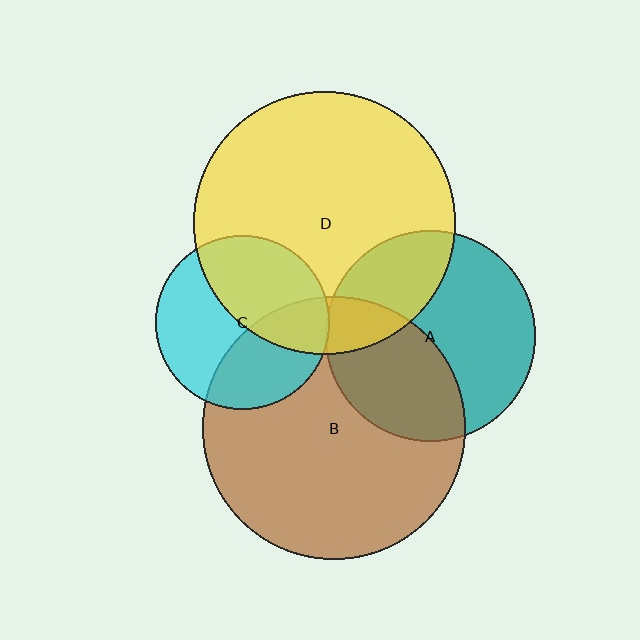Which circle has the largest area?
Circle D (yellow).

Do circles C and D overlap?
Yes.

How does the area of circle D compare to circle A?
Approximately 1.6 times.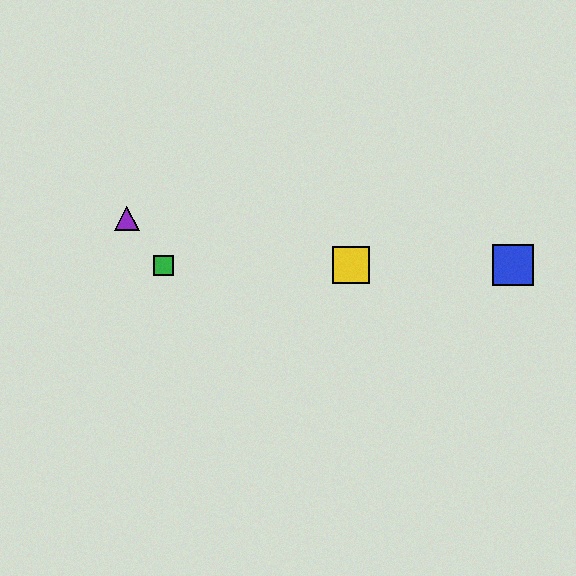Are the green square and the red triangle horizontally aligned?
Yes, both are at y≈265.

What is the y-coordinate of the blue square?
The blue square is at y≈265.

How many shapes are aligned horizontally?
4 shapes (the red triangle, the blue square, the green square, the yellow square) are aligned horizontally.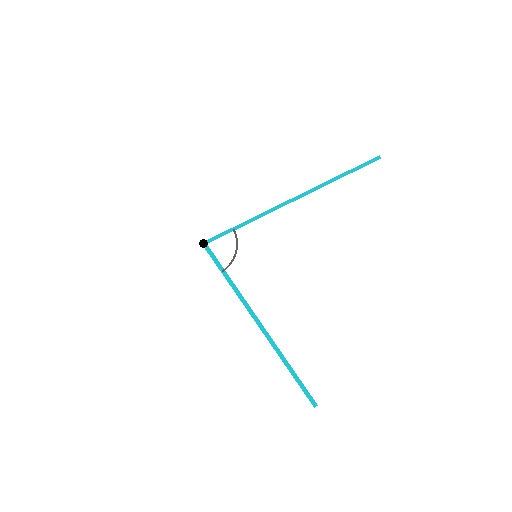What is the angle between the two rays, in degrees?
Approximately 82 degrees.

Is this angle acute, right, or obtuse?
It is acute.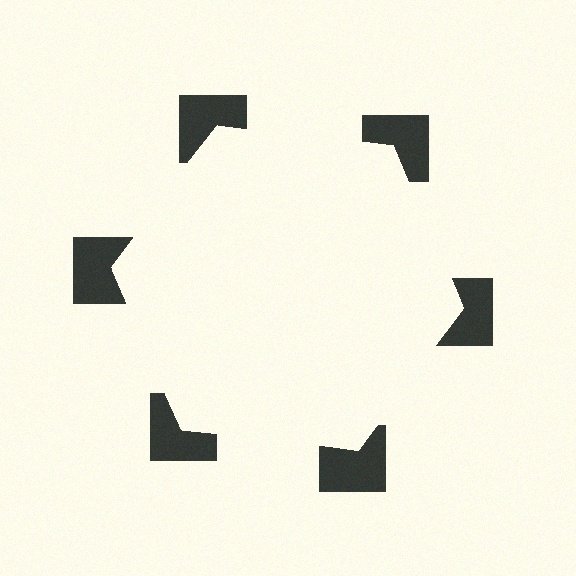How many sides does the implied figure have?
6 sides.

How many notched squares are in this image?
There are 6 — one at each vertex of the illusory hexagon.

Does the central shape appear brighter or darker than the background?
It typically appears slightly brighter than the background, even though no actual brightness change is drawn.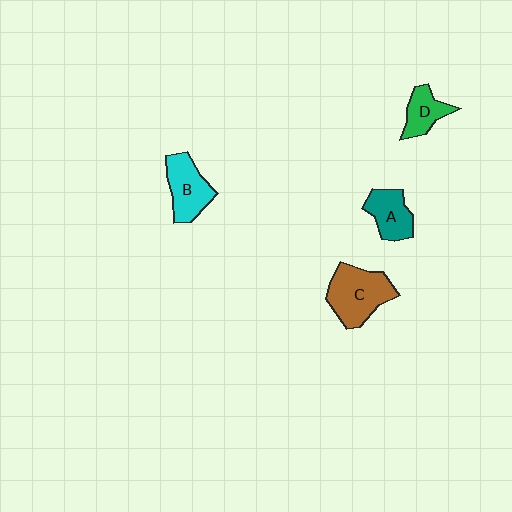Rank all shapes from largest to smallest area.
From largest to smallest: C (brown), B (cyan), A (teal), D (green).